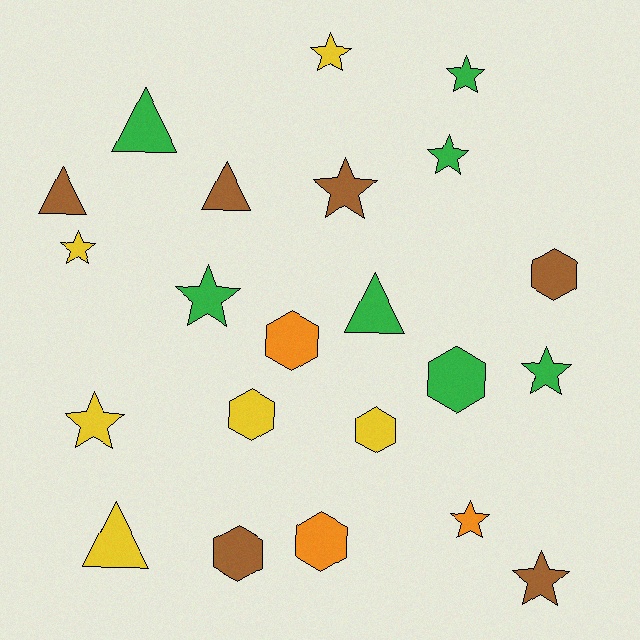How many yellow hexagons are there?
There are 2 yellow hexagons.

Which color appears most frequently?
Green, with 7 objects.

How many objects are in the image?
There are 22 objects.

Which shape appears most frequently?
Star, with 10 objects.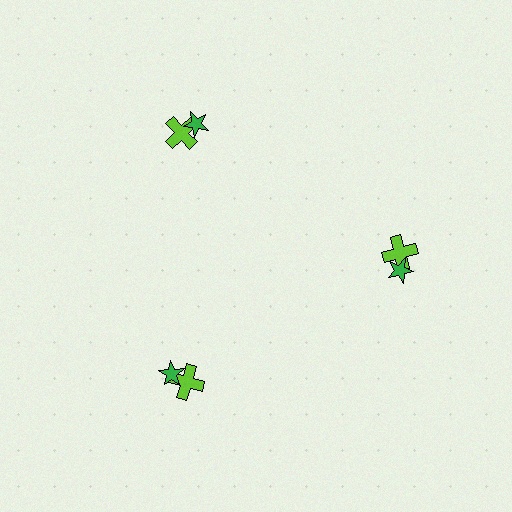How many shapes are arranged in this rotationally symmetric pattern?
There are 6 shapes, arranged in 3 groups of 2.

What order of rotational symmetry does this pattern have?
This pattern has 3-fold rotational symmetry.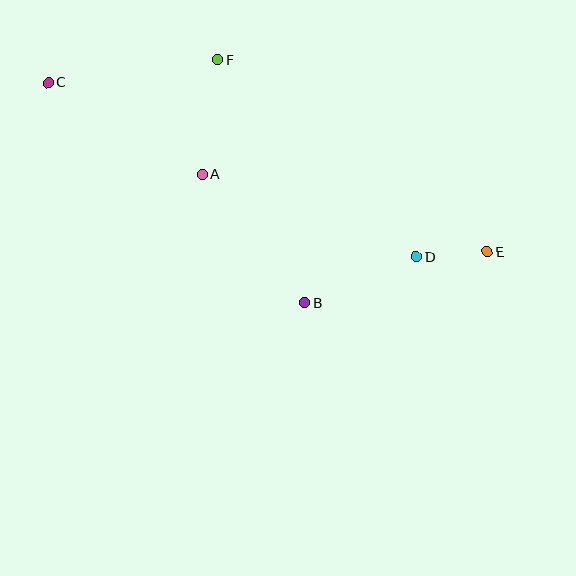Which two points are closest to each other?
Points D and E are closest to each other.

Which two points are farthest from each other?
Points C and E are farthest from each other.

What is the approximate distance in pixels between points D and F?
The distance between D and F is approximately 280 pixels.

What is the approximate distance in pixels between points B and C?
The distance between B and C is approximately 338 pixels.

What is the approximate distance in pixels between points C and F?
The distance between C and F is approximately 170 pixels.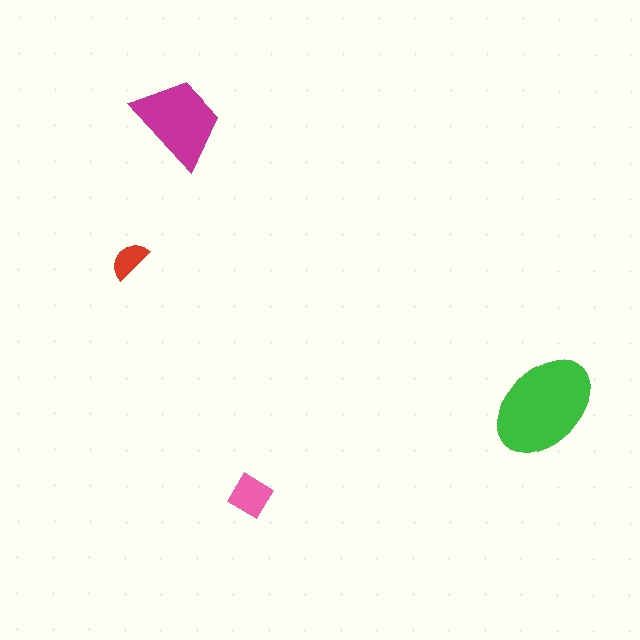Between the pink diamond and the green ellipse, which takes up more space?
The green ellipse.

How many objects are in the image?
There are 4 objects in the image.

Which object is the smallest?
The red semicircle.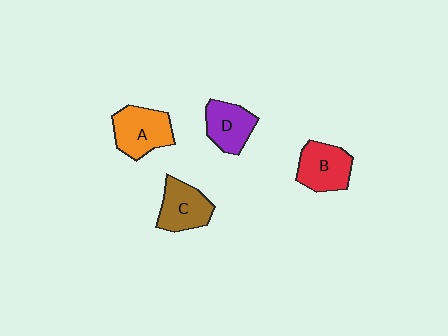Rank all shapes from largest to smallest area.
From largest to smallest: A (orange), B (red), C (brown), D (purple).